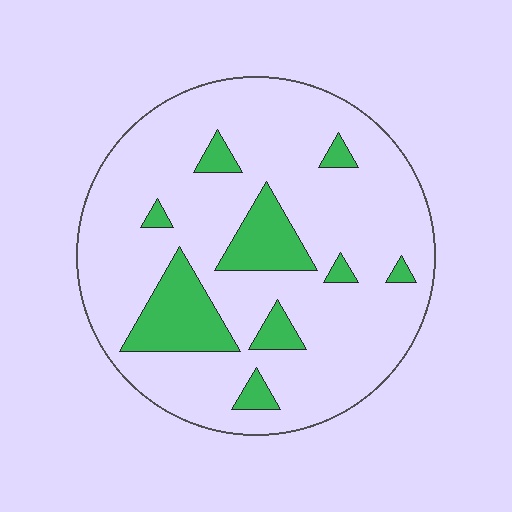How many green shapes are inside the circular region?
9.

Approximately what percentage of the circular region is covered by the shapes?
Approximately 15%.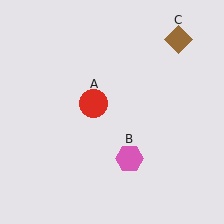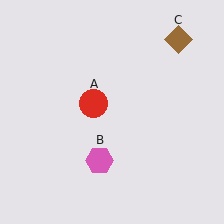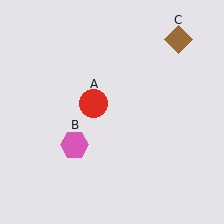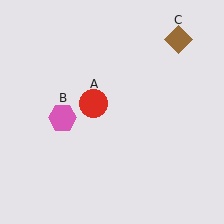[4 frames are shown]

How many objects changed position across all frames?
1 object changed position: pink hexagon (object B).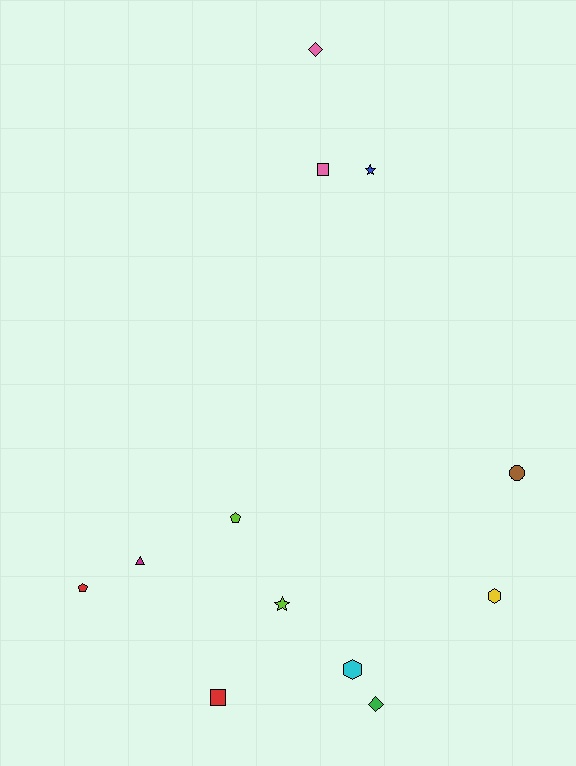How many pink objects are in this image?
There are 2 pink objects.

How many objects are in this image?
There are 12 objects.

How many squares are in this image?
There are 2 squares.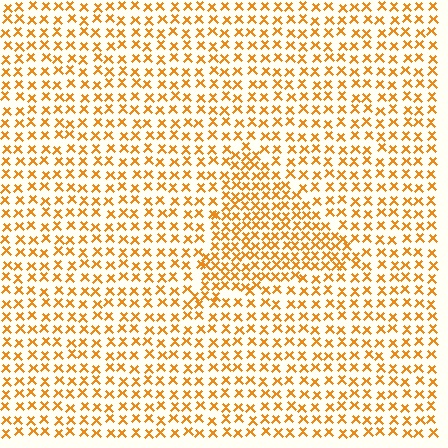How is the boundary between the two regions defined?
The boundary is defined by a change in element density (approximately 1.7x ratio). All elements are the same color, size, and shape.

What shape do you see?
I see a triangle.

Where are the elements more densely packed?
The elements are more densely packed inside the triangle boundary.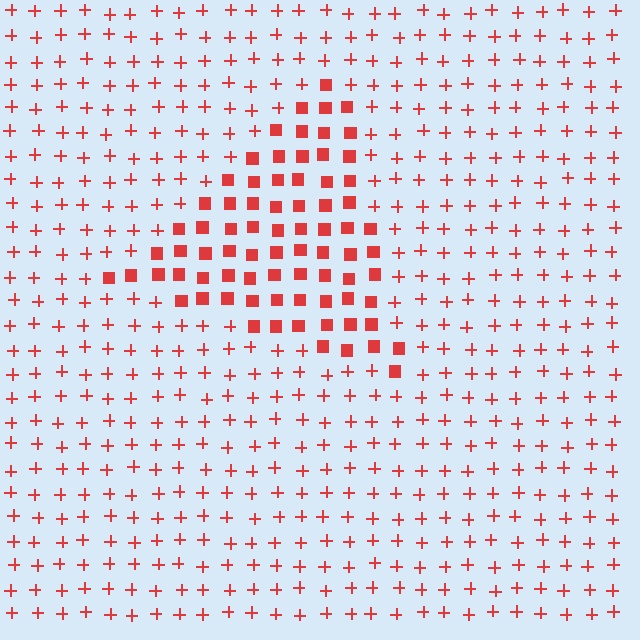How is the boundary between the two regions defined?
The boundary is defined by a change in element shape: squares inside vs. plus signs outside. All elements share the same color and spacing.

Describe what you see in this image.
The image is filled with small red elements arranged in a uniform grid. A triangle-shaped region contains squares, while the surrounding area contains plus signs. The boundary is defined purely by the change in element shape.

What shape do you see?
I see a triangle.